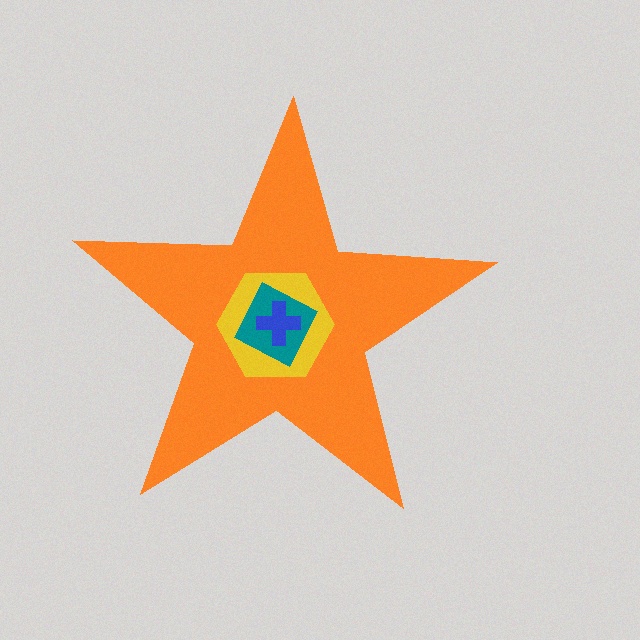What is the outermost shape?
The orange star.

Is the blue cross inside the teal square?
Yes.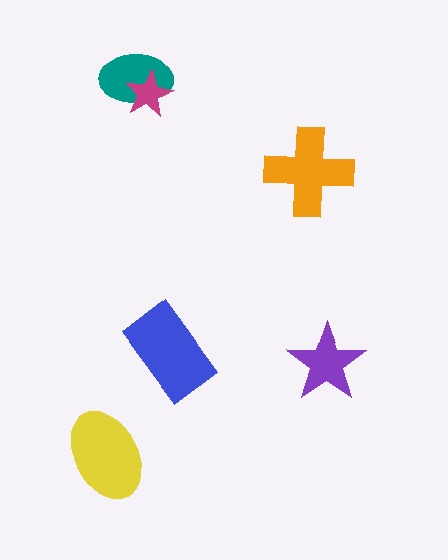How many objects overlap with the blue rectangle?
0 objects overlap with the blue rectangle.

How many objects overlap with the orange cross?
0 objects overlap with the orange cross.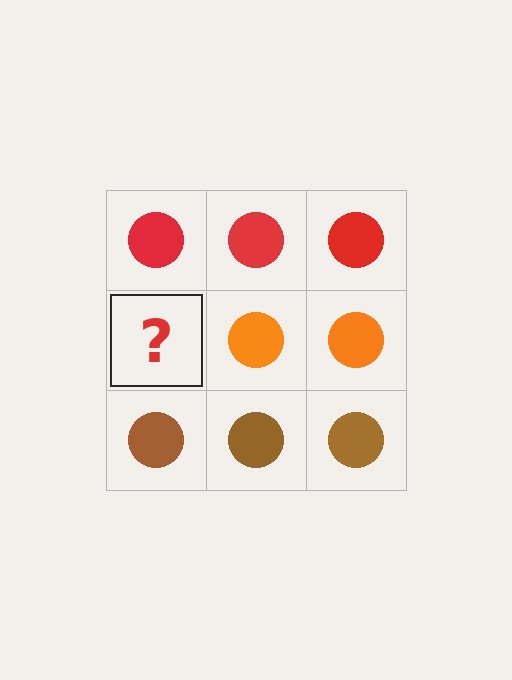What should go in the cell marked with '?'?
The missing cell should contain an orange circle.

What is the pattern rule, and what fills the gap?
The rule is that each row has a consistent color. The gap should be filled with an orange circle.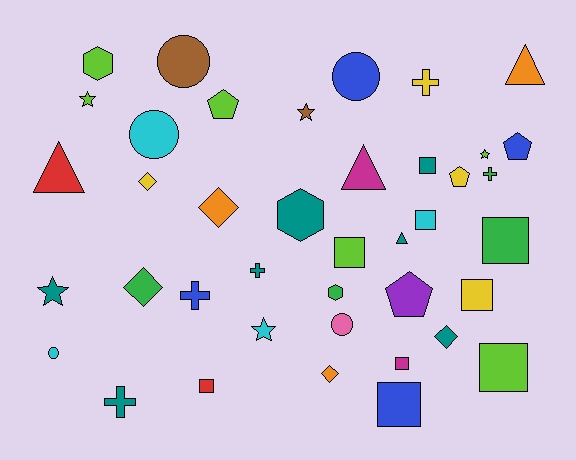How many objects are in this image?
There are 40 objects.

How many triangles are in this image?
There are 4 triangles.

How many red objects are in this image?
There are 2 red objects.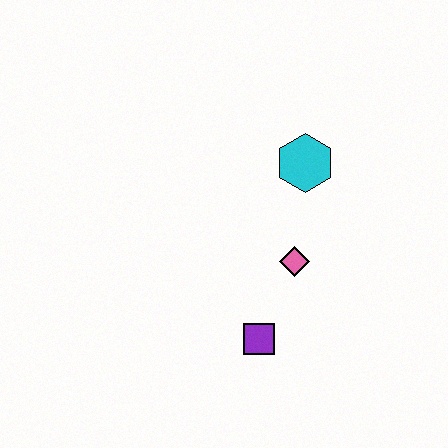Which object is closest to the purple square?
The pink diamond is closest to the purple square.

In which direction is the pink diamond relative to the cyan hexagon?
The pink diamond is below the cyan hexagon.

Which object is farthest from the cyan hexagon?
The purple square is farthest from the cyan hexagon.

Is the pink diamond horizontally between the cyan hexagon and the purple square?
Yes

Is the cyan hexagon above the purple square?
Yes